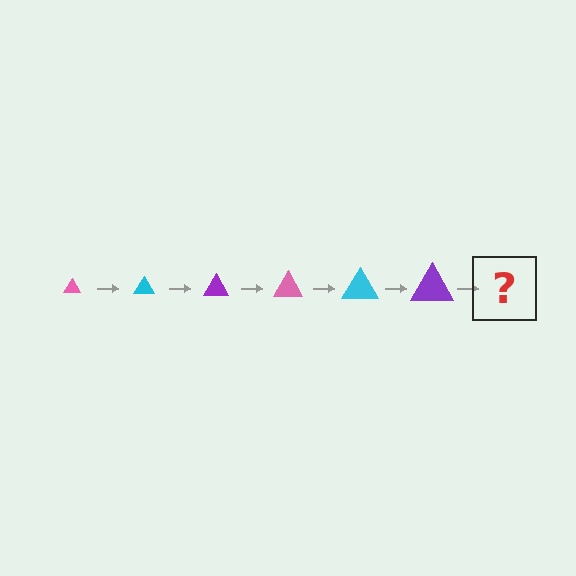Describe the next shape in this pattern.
It should be a pink triangle, larger than the previous one.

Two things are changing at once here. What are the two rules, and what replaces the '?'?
The two rules are that the triangle grows larger each step and the color cycles through pink, cyan, and purple. The '?' should be a pink triangle, larger than the previous one.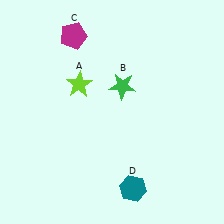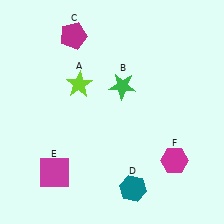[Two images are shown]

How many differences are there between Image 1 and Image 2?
There are 2 differences between the two images.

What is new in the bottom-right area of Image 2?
A magenta hexagon (F) was added in the bottom-right area of Image 2.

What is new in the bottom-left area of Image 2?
A magenta square (E) was added in the bottom-left area of Image 2.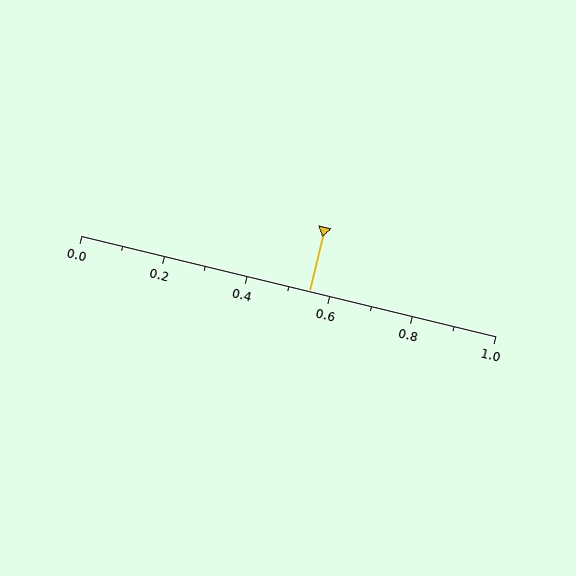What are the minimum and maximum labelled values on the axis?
The axis runs from 0.0 to 1.0.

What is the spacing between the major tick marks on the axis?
The major ticks are spaced 0.2 apart.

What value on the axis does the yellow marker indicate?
The marker indicates approximately 0.55.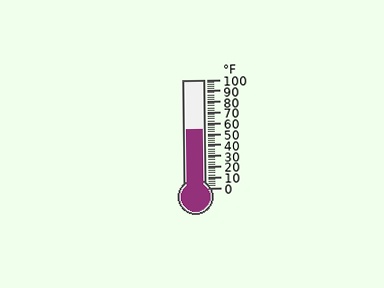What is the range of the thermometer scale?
The thermometer scale ranges from 0°F to 100°F.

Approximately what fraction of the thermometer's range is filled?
The thermometer is filled to approximately 55% of its range.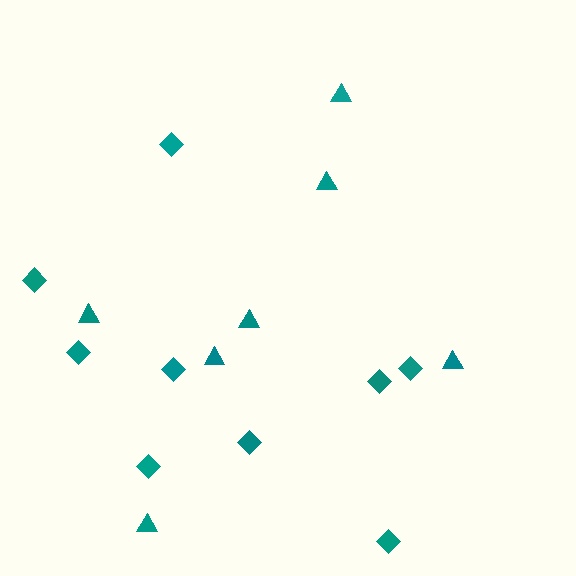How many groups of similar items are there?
There are 2 groups: one group of triangles (7) and one group of diamonds (9).